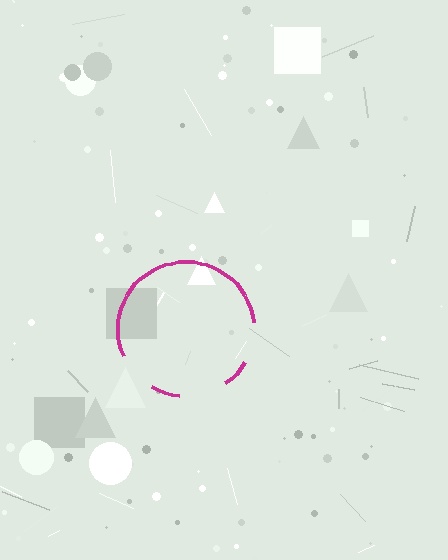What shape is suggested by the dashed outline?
The dashed outline suggests a circle.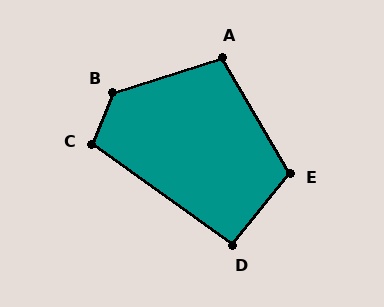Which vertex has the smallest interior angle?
D, at approximately 93 degrees.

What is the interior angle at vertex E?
Approximately 111 degrees (obtuse).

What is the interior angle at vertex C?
Approximately 104 degrees (obtuse).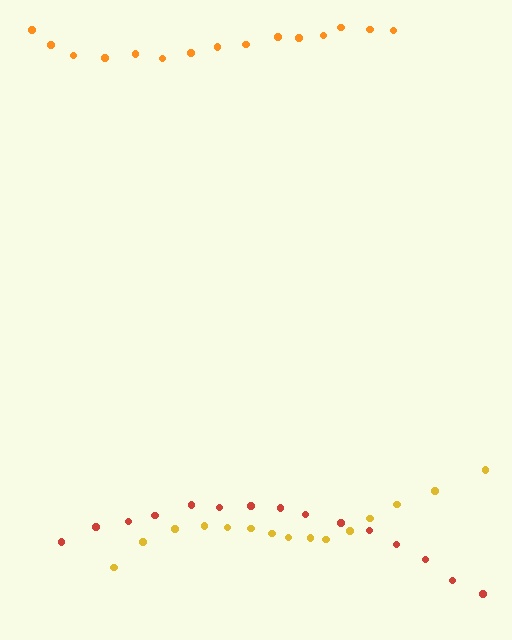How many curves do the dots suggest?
There are 3 distinct paths.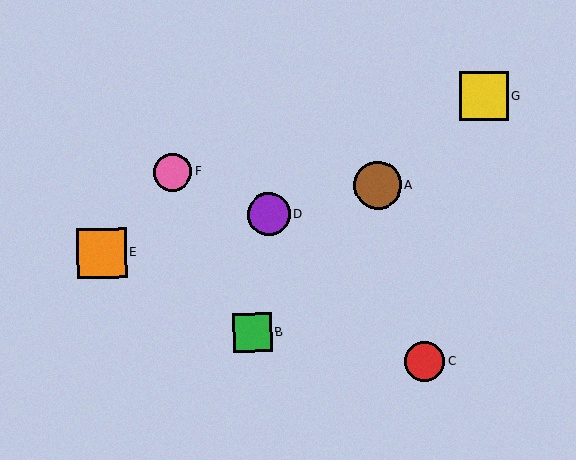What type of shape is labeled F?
Shape F is a pink circle.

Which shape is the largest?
The orange square (labeled E) is the largest.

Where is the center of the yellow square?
The center of the yellow square is at (484, 96).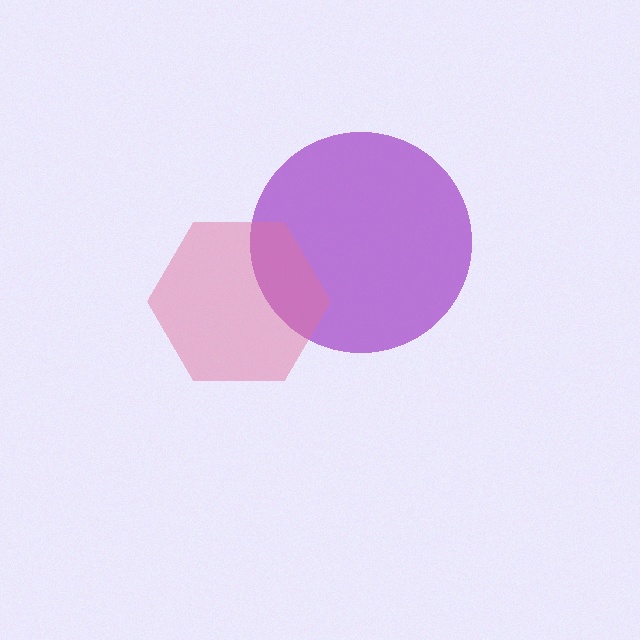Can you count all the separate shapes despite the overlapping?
Yes, there are 2 separate shapes.